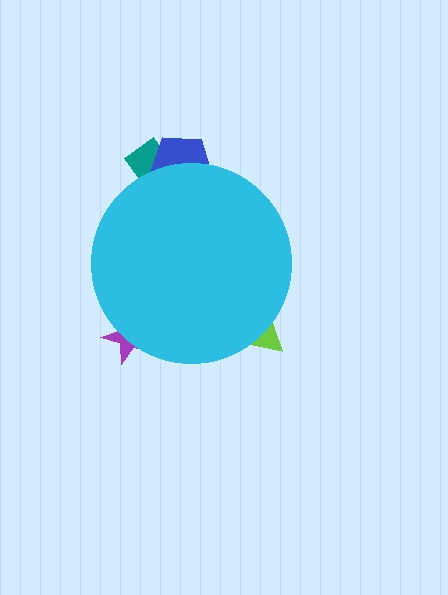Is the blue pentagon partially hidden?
Yes, the blue pentagon is partially hidden behind the cyan circle.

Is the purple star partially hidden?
Yes, the purple star is partially hidden behind the cyan circle.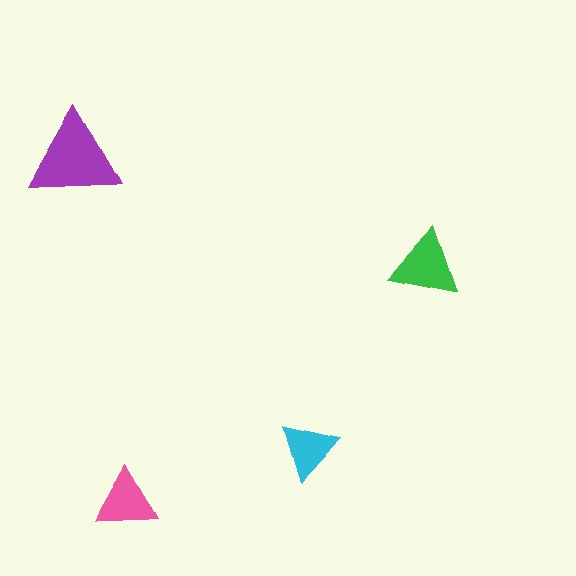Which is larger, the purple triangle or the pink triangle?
The purple one.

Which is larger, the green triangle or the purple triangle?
The purple one.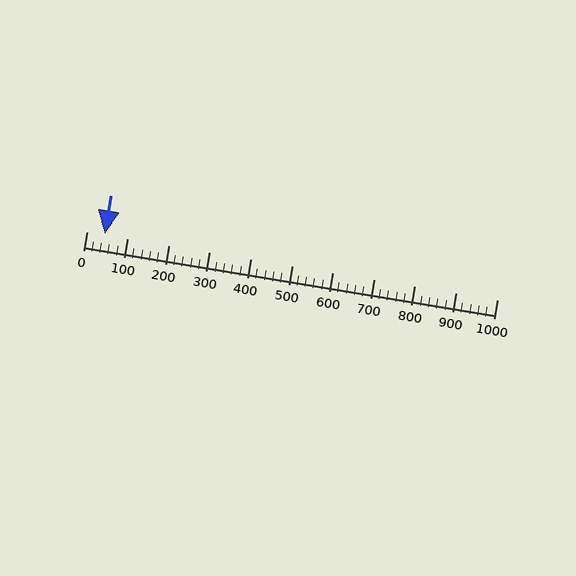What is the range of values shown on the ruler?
The ruler shows values from 0 to 1000.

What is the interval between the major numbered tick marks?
The major tick marks are spaced 100 units apart.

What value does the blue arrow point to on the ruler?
The blue arrow points to approximately 45.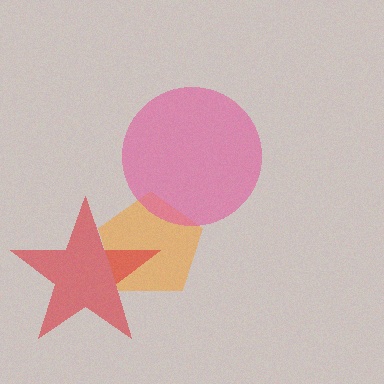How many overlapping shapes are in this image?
There are 3 overlapping shapes in the image.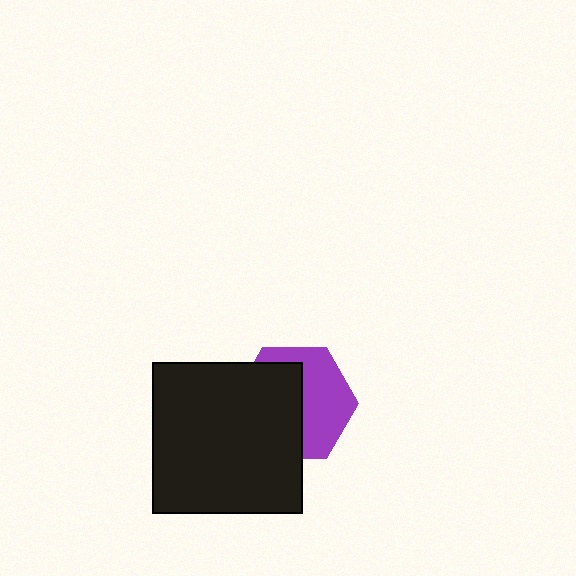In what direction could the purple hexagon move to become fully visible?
The purple hexagon could move right. That would shift it out from behind the black square entirely.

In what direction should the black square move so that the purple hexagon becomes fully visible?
The black square should move left. That is the shortest direction to clear the overlap and leave the purple hexagon fully visible.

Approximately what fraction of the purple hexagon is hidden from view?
Roughly 53% of the purple hexagon is hidden behind the black square.